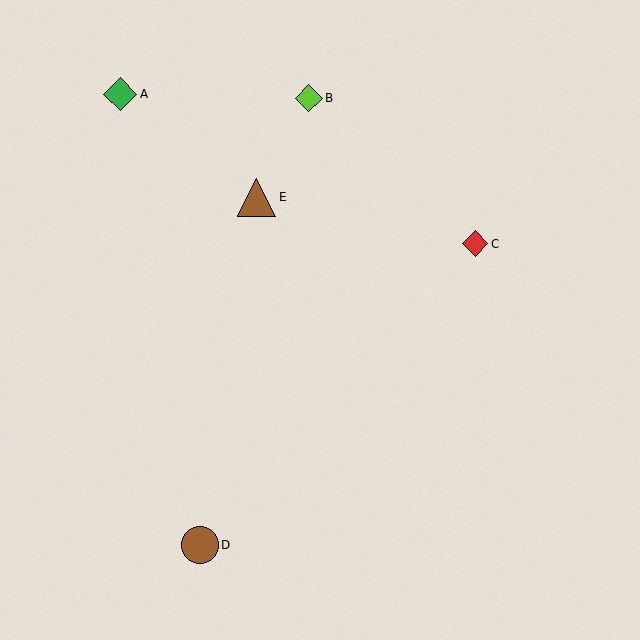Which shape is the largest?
The brown triangle (labeled E) is the largest.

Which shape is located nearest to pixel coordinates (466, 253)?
The red diamond (labeled C) at (475, 244) is nearest to that location.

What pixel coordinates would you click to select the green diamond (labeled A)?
Click at (120, 94) to select the green diamond A.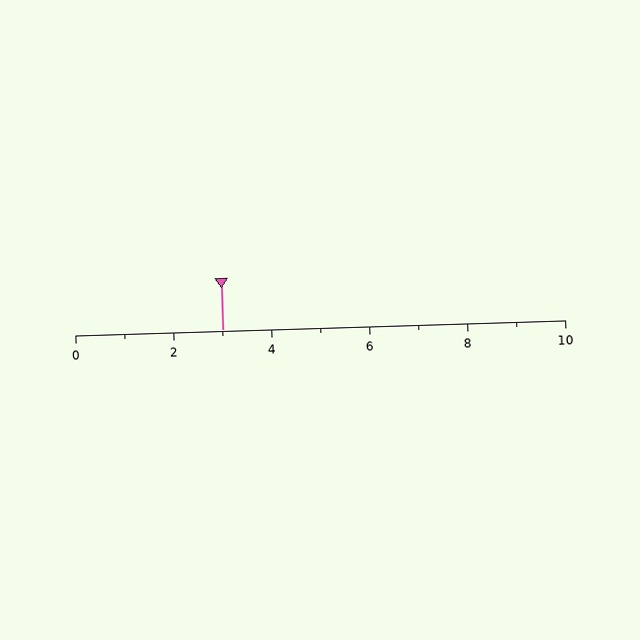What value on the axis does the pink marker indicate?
The marker indicates approximately 3.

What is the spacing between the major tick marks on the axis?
The major ticks are spaced 2 apart.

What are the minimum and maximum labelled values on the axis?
The axis runs from 0 to 10.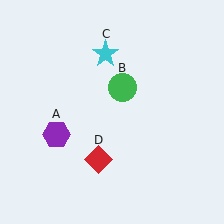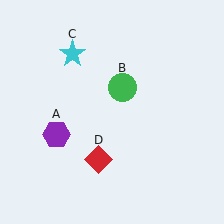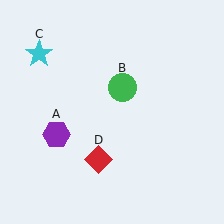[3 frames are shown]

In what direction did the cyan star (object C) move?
The cyan star (object C) moved left.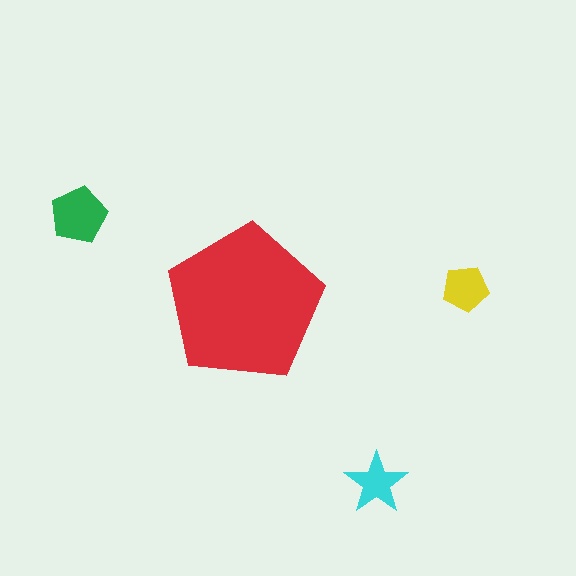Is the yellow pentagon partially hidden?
No, the yellow pentagon is fully visible.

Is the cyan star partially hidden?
No, the cyan star is fully visible.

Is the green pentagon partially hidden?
No, the green pentagon is fully visible.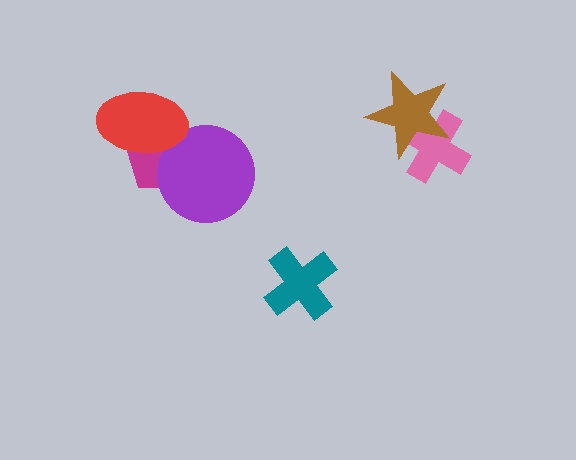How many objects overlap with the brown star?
1 object overlaps with the brown star.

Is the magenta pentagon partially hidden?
Yes, it is partially covered by another shape.